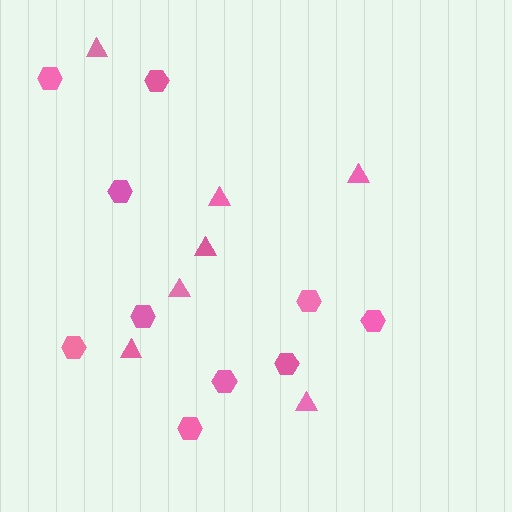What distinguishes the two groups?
There are 2 groups: one group of hexagons (10) and one group of triangles (7).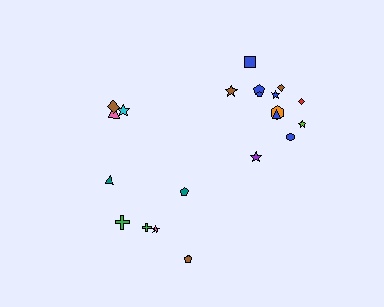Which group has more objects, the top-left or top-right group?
The top-right group.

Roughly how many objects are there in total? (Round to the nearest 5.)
Roughly 20 objects in total.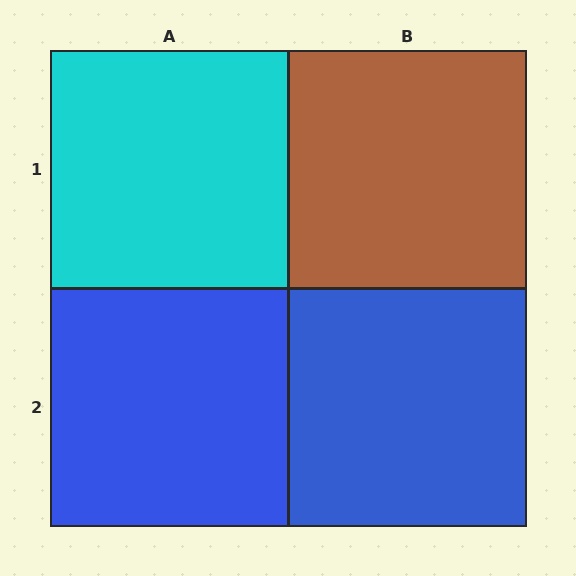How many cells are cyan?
1 cell is cyan.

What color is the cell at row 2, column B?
Blue.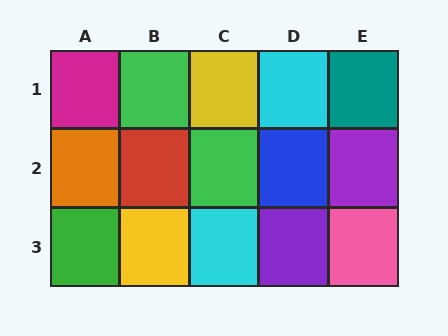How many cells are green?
3 cells are green.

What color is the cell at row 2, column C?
Green.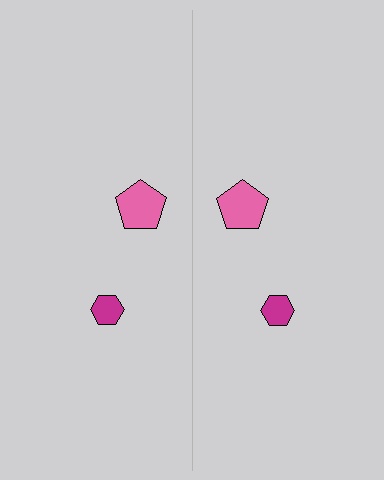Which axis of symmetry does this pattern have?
The pattern has a vertical axis of symmetry running through the center of the image.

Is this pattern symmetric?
Yes, this pattern has bilateral (reflection) symmetry.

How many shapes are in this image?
There are 4 shapes in this image.